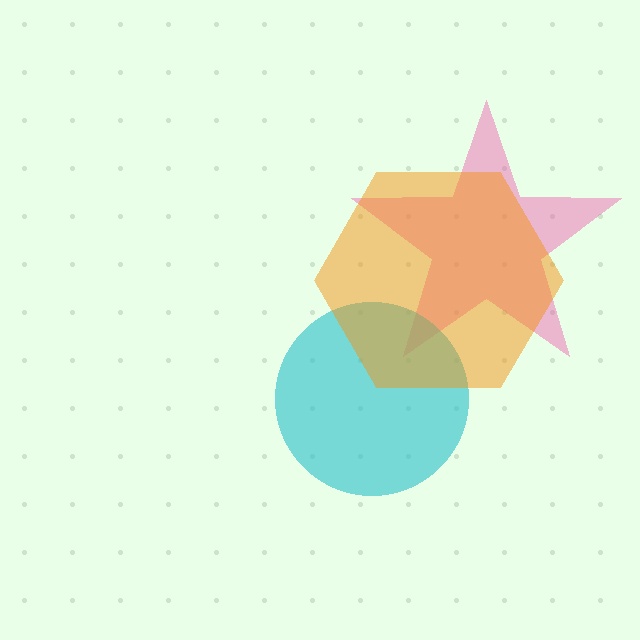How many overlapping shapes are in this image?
There are 3 overlapping shapes in the image.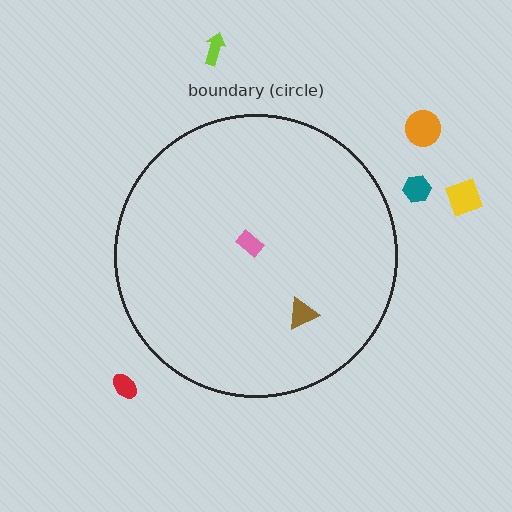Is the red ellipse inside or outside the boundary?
Outside.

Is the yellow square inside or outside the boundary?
Outside.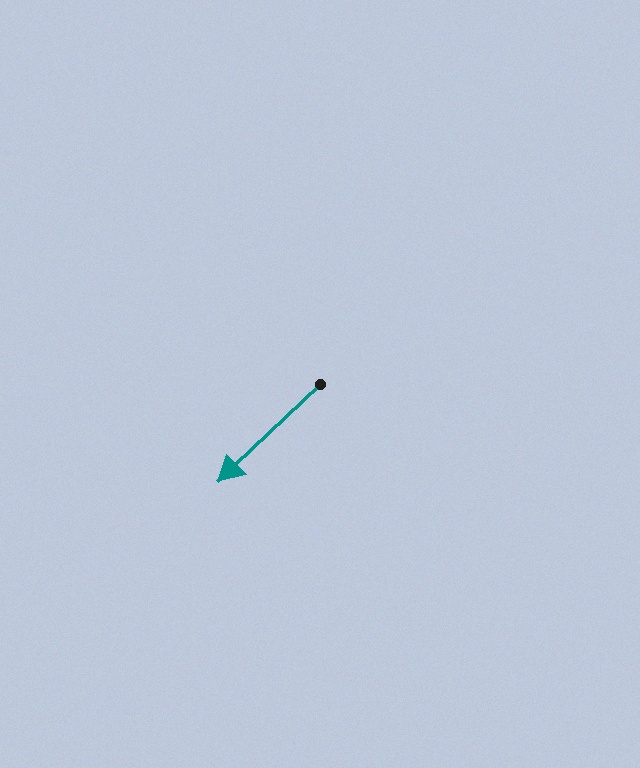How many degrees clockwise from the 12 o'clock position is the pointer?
Approximately 226 degrees.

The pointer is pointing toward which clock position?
Roughly 8 o'clock.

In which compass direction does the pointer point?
Southwest.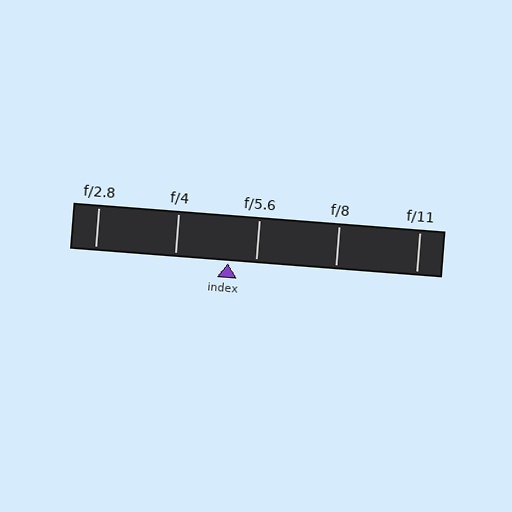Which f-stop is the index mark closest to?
The index mark is closest to f/5.6.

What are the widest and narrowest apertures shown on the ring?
The widest aperture shown is f/2.8 and the narrowest is f/11.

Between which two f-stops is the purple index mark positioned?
The index mark is between f/4 and f/5.6.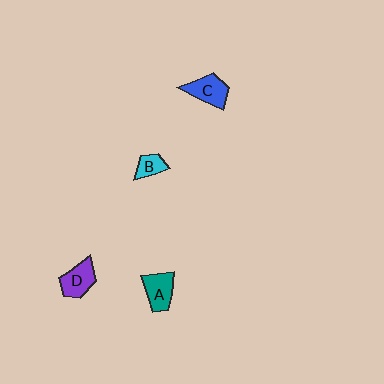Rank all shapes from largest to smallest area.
From largest to smallest: D (purple), C (blue), A (teal), B (cyan).